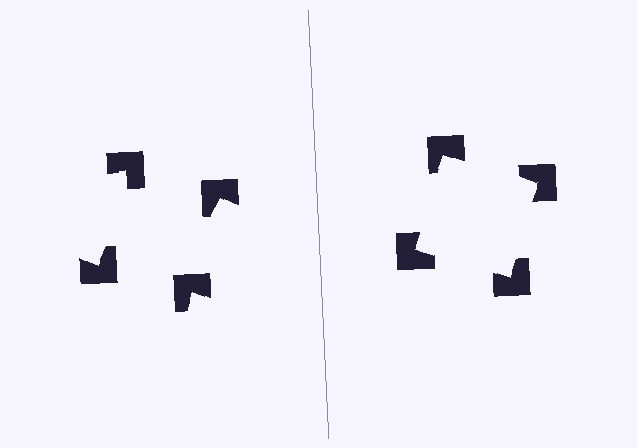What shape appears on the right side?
An illusory square.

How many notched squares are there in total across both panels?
8 — 4 on each side.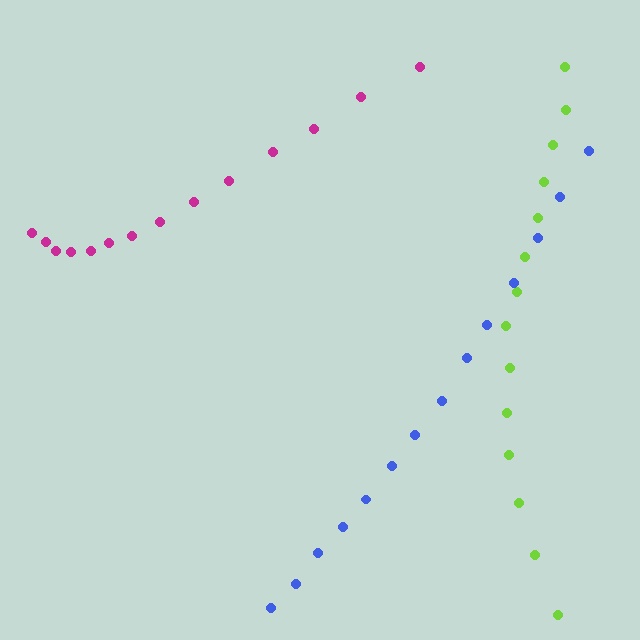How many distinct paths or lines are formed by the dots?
There are 3 distinct paths.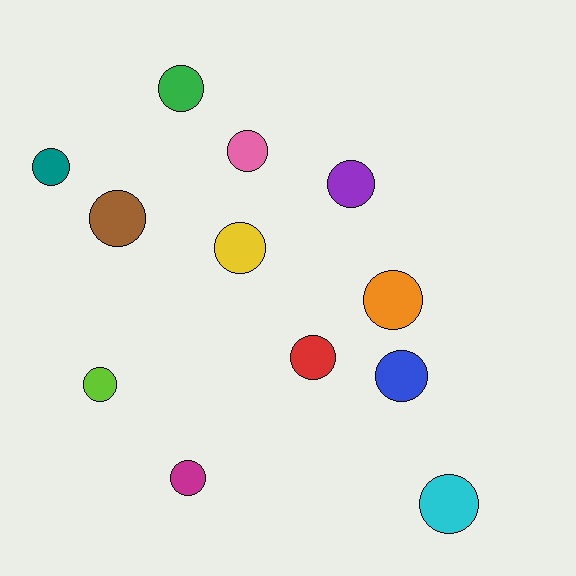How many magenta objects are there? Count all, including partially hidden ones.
There is 1 magenta object.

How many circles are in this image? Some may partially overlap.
There are 12 circles.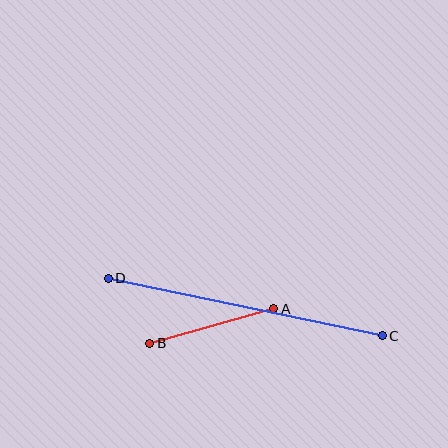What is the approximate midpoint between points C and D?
The midpoint is at approximately (245, 307) pixels.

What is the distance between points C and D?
The distance is approximately 280 pixels.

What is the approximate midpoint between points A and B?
The midpoint is at approximately (212, 326) pixels.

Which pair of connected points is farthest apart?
Points C and D are farthest apart.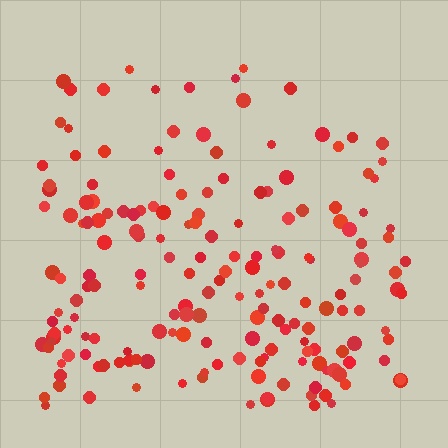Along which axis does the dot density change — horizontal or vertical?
Vertical.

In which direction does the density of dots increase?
From top to bottom, with the bottom side densest.